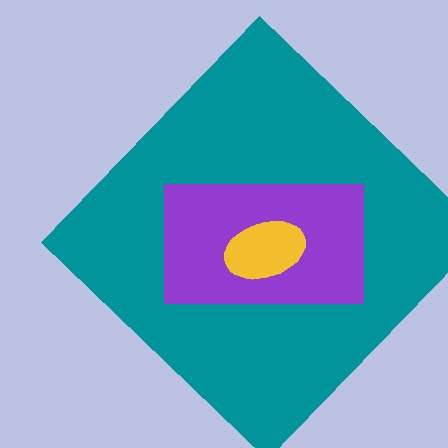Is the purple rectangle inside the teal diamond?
Yes.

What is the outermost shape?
The teal diamond.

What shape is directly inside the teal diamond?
The purple rectangle.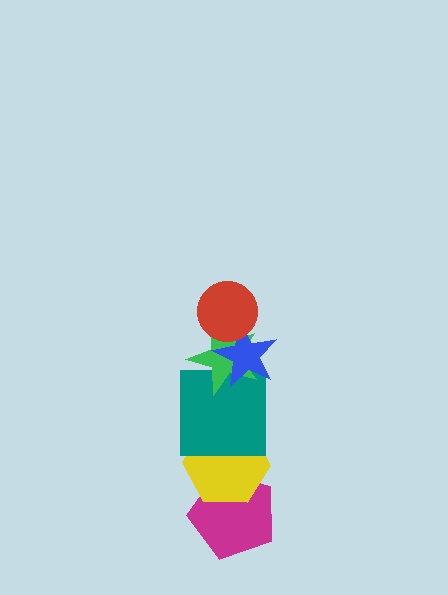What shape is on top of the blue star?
The red circle is on top of the blue star.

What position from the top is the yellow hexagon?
The yellow hexagon is 5th from the top.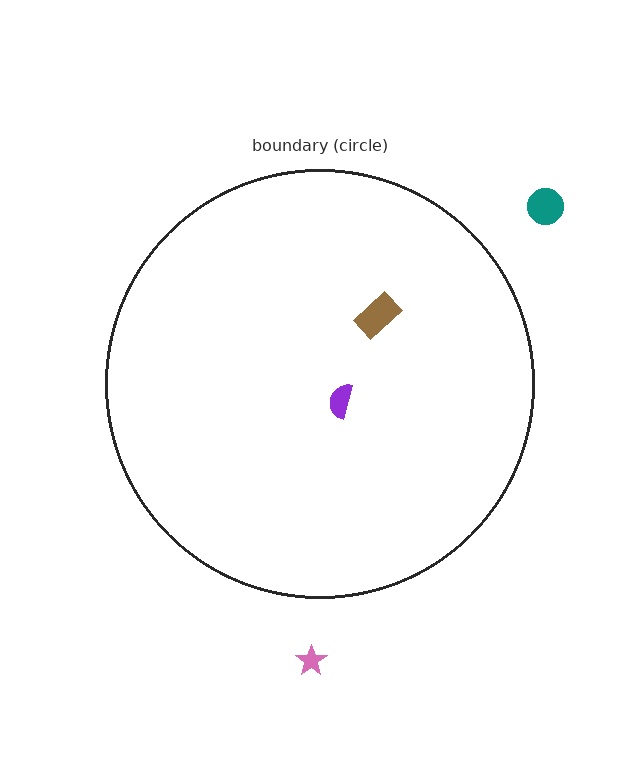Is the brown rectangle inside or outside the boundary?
Inside.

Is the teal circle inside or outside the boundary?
Outside.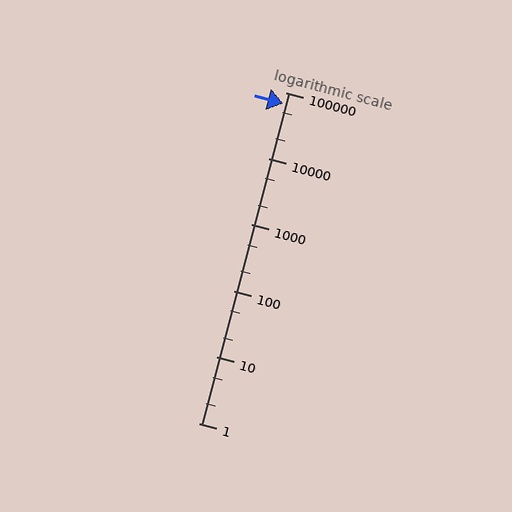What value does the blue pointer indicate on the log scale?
The pointer indicates approximately 69000.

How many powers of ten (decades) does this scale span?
The scale spans 5 decades, from 1 to 100000.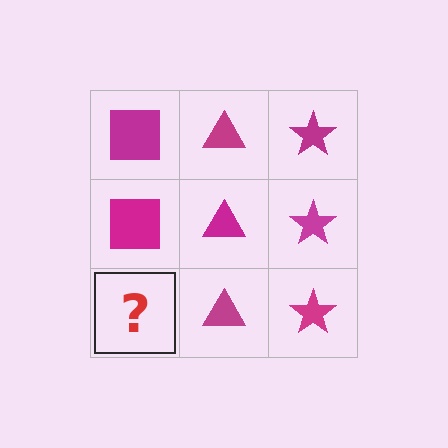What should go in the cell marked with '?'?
The missing cell should contain a magenta square.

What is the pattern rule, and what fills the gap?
The rule is that each column has a consistent shape. The gap should be filled with a magenta square.